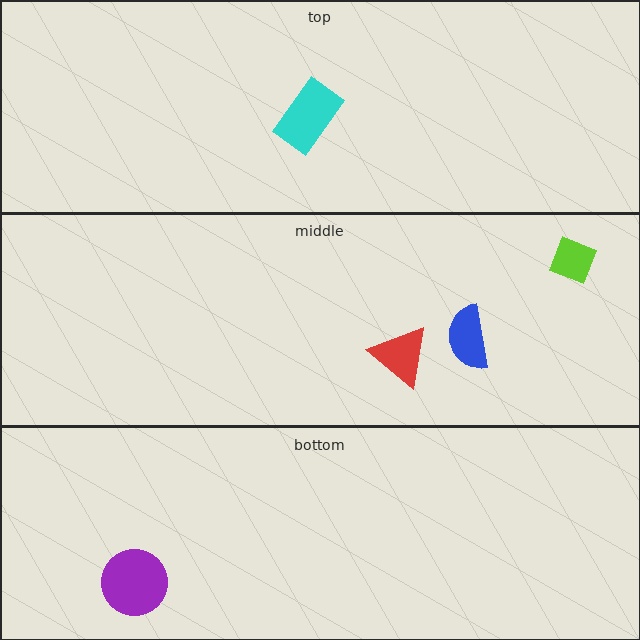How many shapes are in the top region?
1.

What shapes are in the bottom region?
The purple circle.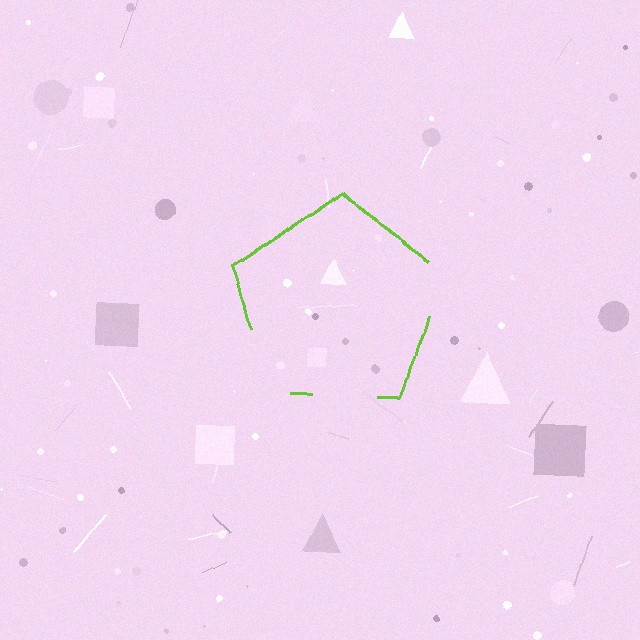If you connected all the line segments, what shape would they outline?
They would outline a pentagon.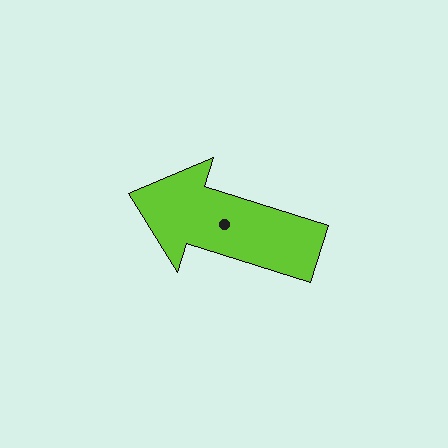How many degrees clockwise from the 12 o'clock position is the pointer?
Approximately 288 degrees.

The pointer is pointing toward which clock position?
Roughly 10 o'clock.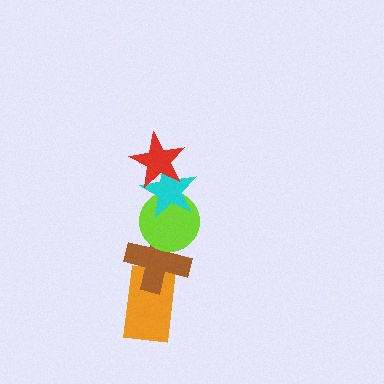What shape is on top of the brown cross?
The lime circle is on top of the brown cross.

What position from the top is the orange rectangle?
The orange rectangle is 5th from the top.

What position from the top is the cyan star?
The cyan star is 2nd from the top.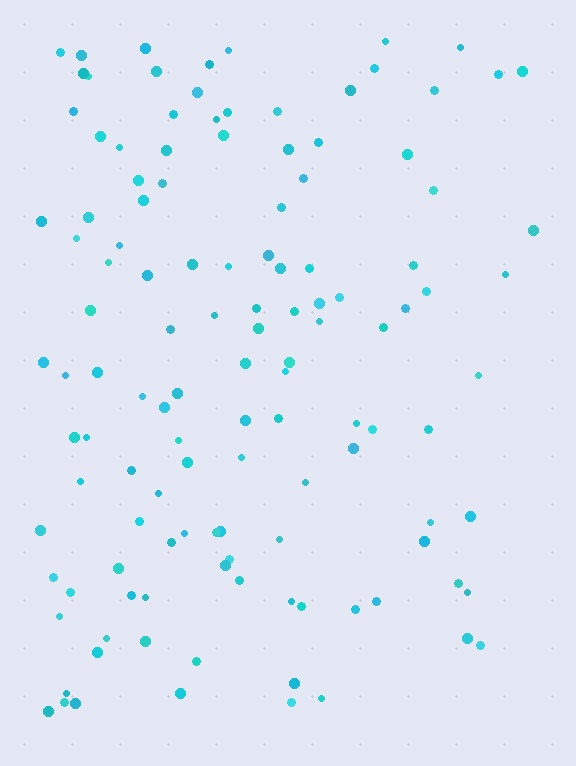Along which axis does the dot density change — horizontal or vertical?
Horizontal.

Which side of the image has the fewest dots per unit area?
The right.